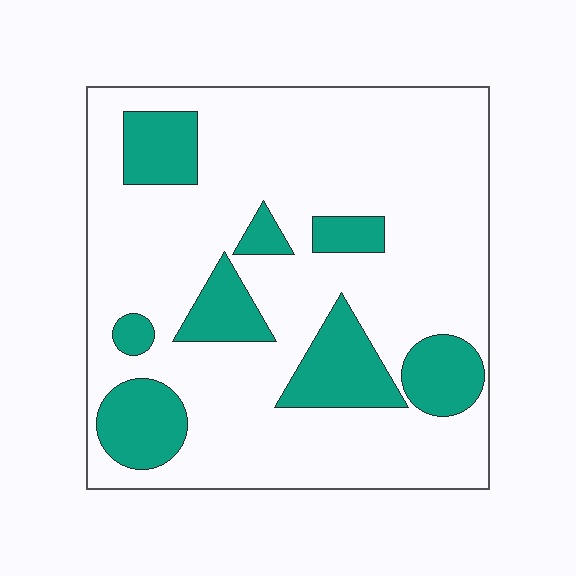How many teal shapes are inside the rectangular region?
8.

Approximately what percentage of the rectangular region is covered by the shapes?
Approximately 20%.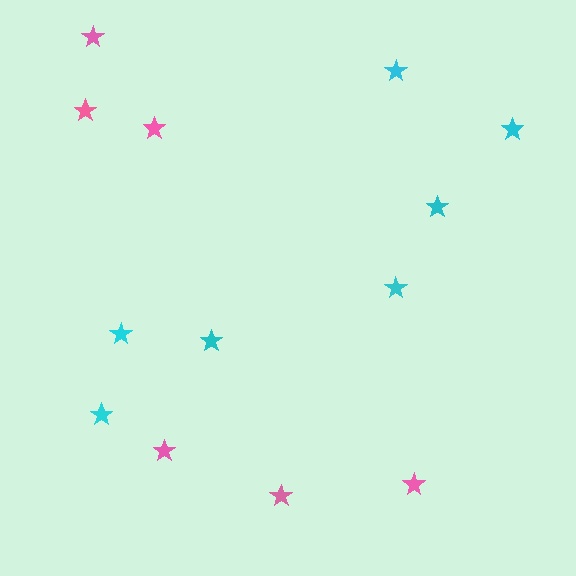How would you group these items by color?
There are 2 groups: one group of pink stars (6) and one group of cyan stars (7).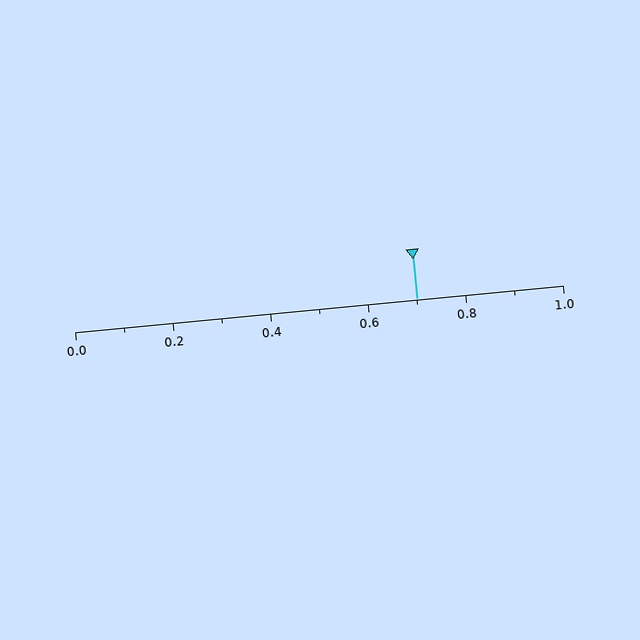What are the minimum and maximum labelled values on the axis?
The axis runs from 0.0 to 1.0.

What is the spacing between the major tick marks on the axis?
The major ticks are spaced 0.2 apart.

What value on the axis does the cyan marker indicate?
The marker indicates approximately 0.7.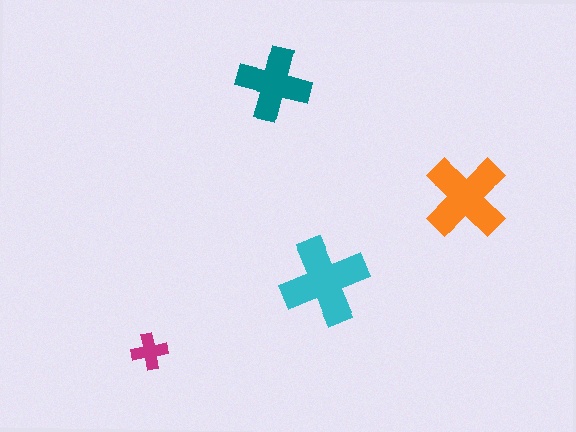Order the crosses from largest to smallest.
the cyan one, the orange one, the teal one, the magenta one.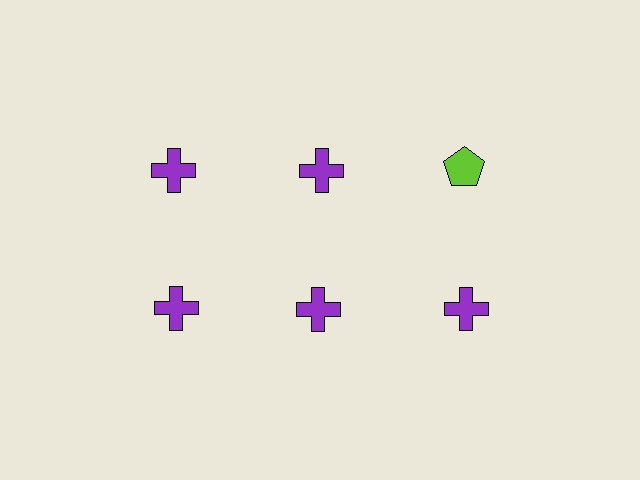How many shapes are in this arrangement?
There are 6 shapes arranged in a grid pattern.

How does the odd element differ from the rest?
It differs in both color (lime instead of purple) and shape (pentagon instead of cross).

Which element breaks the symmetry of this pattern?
The lime pentagon in the top row, center column breaks the symmetry. All other shapes are purple crosses.